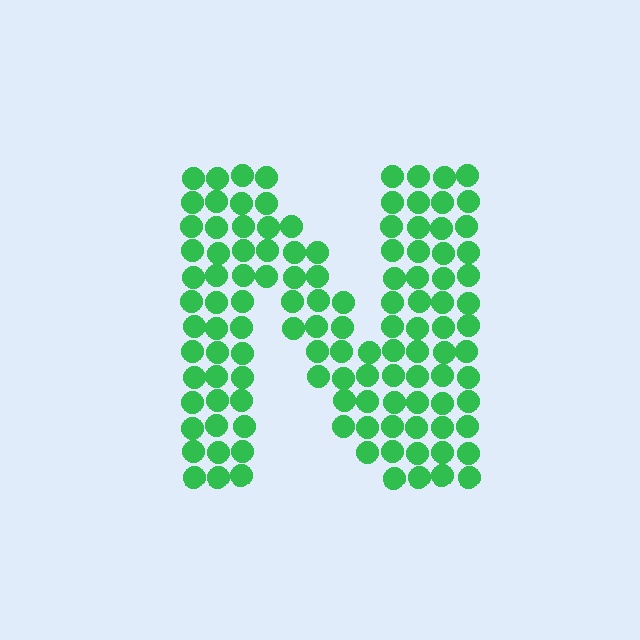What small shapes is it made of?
It is made of small circles.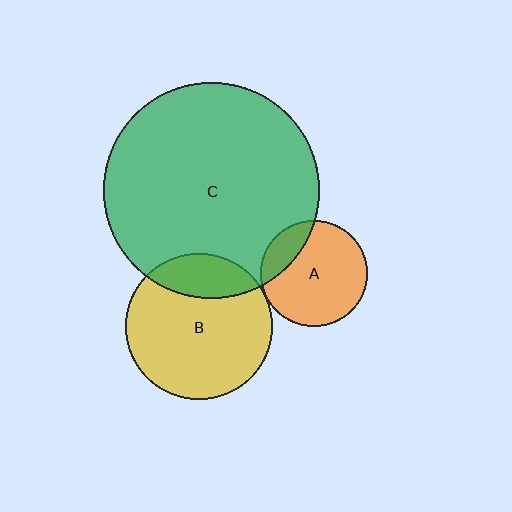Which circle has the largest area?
Circle C (green).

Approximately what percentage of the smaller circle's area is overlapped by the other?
Approximately 20%.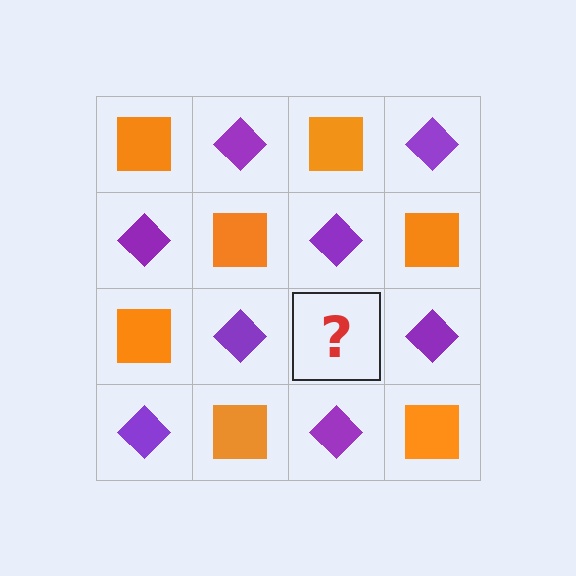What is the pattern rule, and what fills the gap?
The rule is that it alternates orange square and purple diamond in a checkerboard pattern. The gap should be filled with an orange square.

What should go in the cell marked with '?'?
The missing cell should contain an orange square.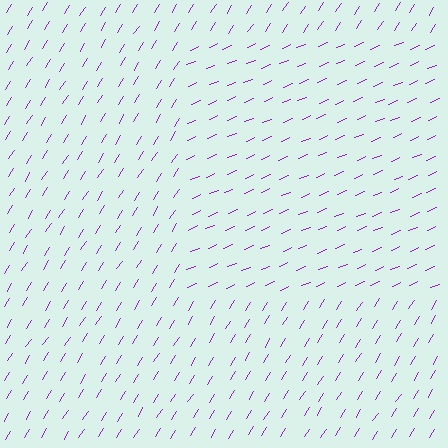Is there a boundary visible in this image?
Yes, there is a texture boundary formed by a change in line orientation.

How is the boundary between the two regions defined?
The boundary is defined purely by a change in line orientation (approximately 35 degrees difference). All lines are the same color and thickness.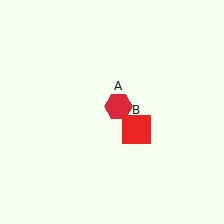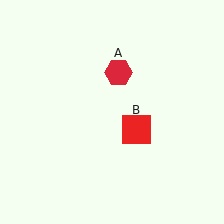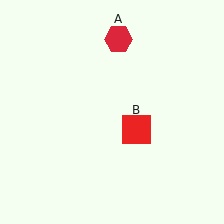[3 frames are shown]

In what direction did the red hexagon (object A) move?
The red hexagon (object A) moved up.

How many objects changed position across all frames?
1 object changed position: red hexagon (object A).